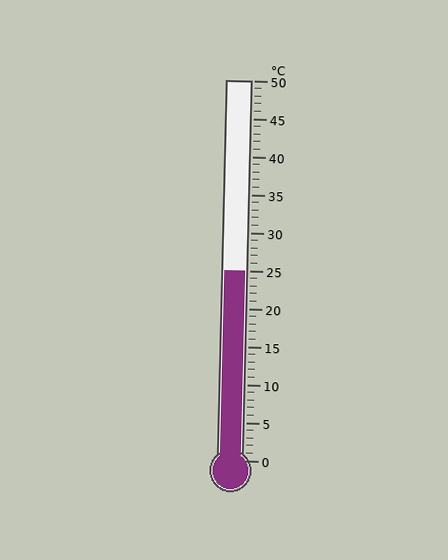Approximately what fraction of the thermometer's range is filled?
The thermometer is filled to approximately 50% of its range.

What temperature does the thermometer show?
The thermometer shows approximately 25°C.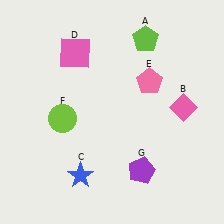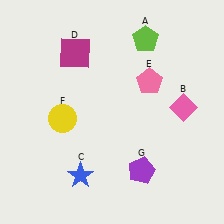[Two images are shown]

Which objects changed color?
D changed from pink to magenta. F changed from lime to yellow.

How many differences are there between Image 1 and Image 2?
There are 2 differences between the two images.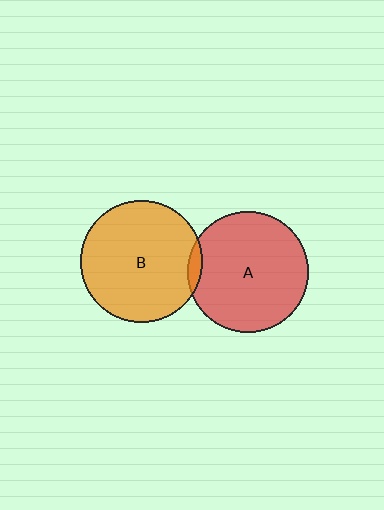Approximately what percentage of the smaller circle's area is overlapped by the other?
Approximately 5%.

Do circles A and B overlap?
Yes.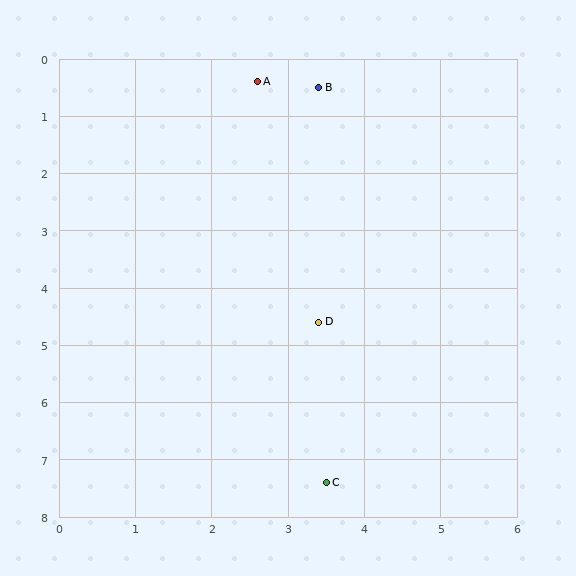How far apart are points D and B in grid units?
Points D and B are about 4.1 grid units apart.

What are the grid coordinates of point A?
Point A is at approximately (2.6, 0.4).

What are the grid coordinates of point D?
Point D is at approximately (3.4, 4.6).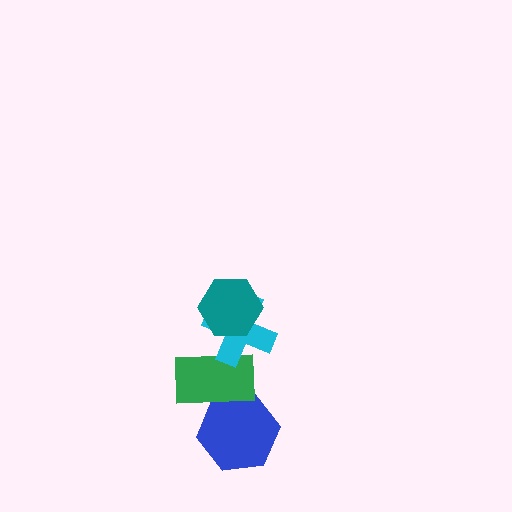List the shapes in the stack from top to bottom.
From top to bottom: the teal hexagon, the cyan cross, the green rectangle, the blue hexagon.